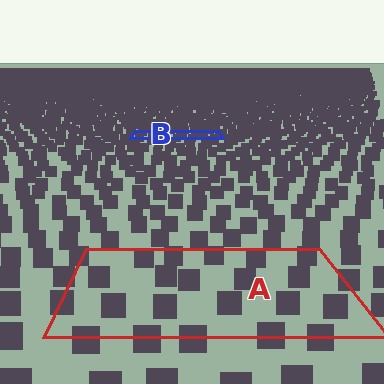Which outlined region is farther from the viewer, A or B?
Region B is farther from the viewer — the texture elements inside it appear smaller and more densely packed.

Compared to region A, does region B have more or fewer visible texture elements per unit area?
Region B has more texture elements per unit area — they are packed more densely because it is farther away.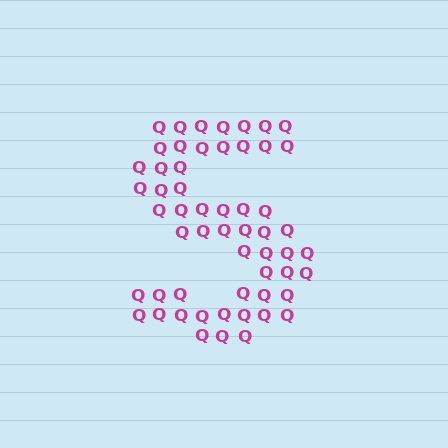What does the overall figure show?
The overall figure shows the letter S.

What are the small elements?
The small elements are letter Q's.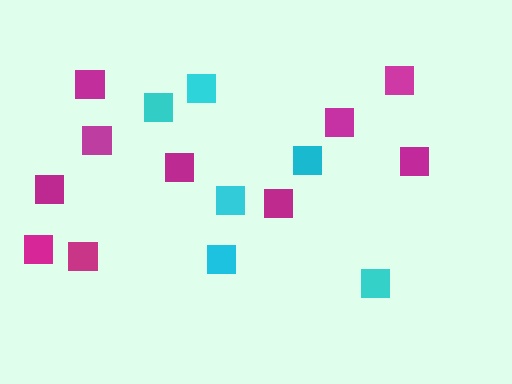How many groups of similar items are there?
There are 2 groups: one group of magenta squares (10) and one group of cyan squares (6).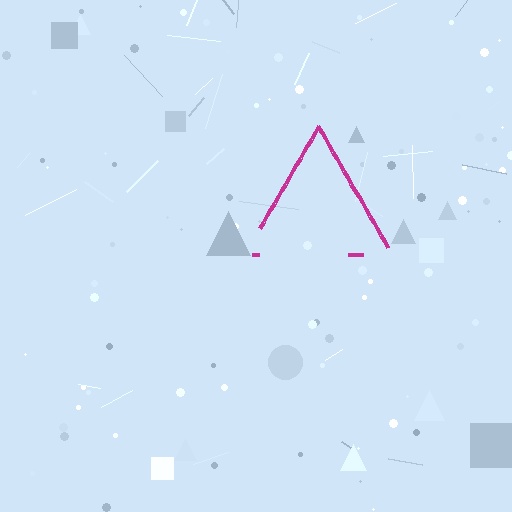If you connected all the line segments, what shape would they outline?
They would outline a triangle.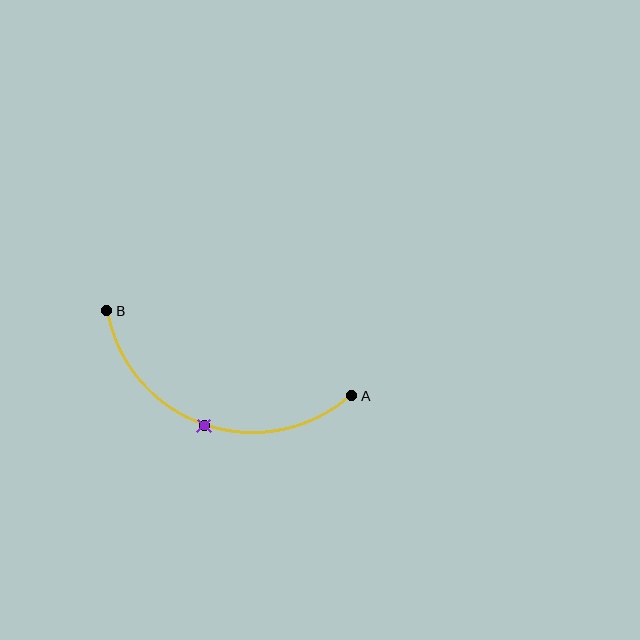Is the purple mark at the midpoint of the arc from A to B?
Yes. The purple mark lies on the arc at equal arc-length from both A and B — it is the arc midpoint.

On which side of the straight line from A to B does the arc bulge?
The arc bulges below the straight line connecting A and B.